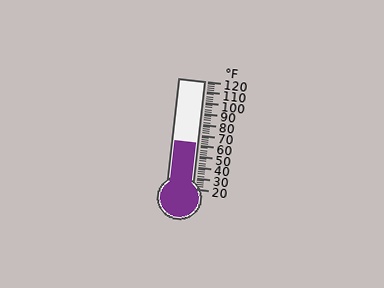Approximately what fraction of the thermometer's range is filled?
The thermometer is filled to approximately 40% of its range.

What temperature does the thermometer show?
The thermometer shows approximately 62°F.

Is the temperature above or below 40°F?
The temperature is above 40°F.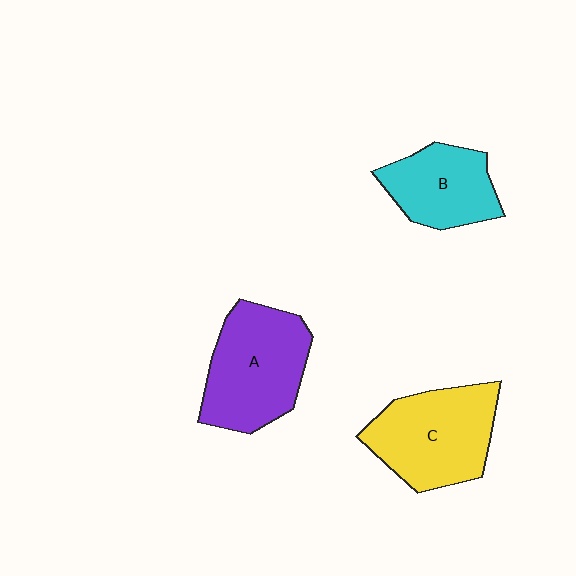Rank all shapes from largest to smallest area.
From largest to smallest: A (purple), C (yellow), B (cyan).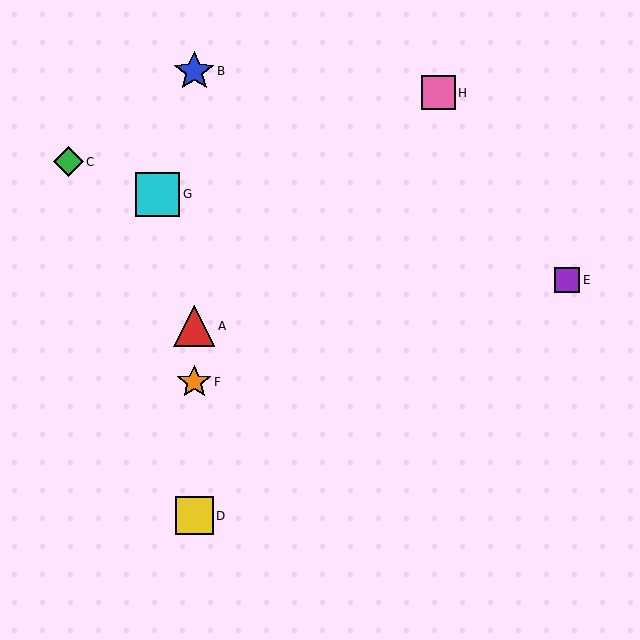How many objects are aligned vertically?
4 objects (A, B, D, F) are aligned vertically.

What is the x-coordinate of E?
Object E is at x≈567.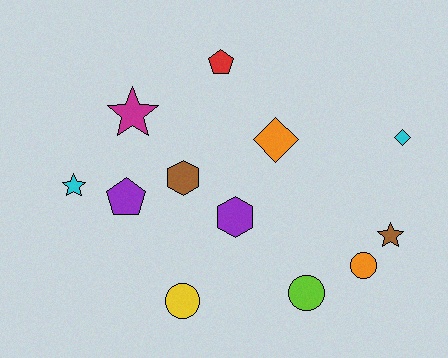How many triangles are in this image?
There are no triangles.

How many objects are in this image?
There are 12 objects.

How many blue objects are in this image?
There are no blue objects.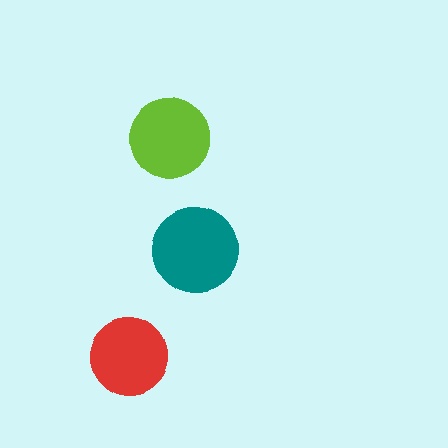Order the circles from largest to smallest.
the teal one, the lime one, the red one.